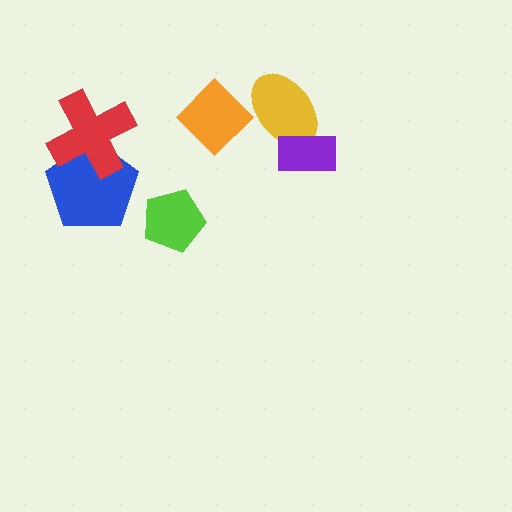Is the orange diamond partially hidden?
Yes, it is partially covered by another shape.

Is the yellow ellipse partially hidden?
Yes, it is partially covered by another shape.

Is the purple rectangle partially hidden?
No, no other shape covers it.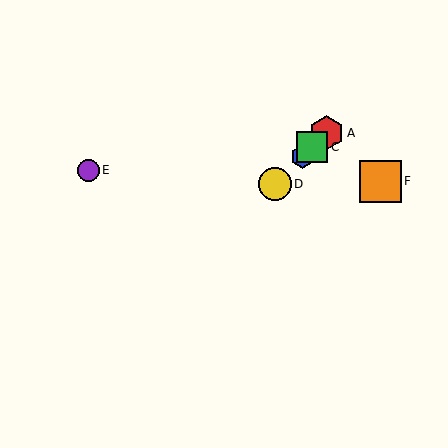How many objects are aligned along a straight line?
4 objects (A, B, C, D) are aligned along a straight line.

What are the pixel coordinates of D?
Object D is at (275, 184).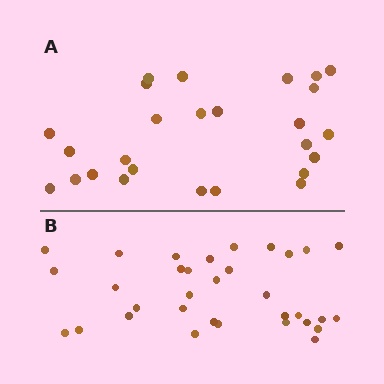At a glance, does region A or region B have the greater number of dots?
Region B (the bottom region) has more dots.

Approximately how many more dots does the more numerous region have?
Region B has roughly 8 or so more dots than region A.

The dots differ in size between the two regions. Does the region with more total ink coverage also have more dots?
No. Region A has more total ink coverage because its dots are larger, but region B actually contains more individual dots. Total area can be misleading — the number of items is what matters here.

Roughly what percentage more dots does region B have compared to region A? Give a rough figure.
About 25% more.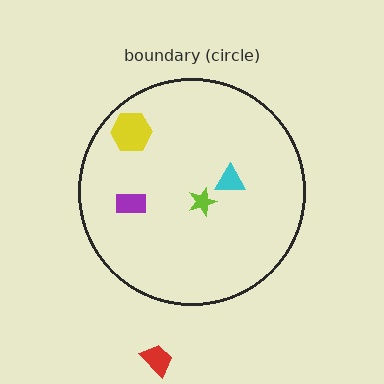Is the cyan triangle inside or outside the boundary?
Inside.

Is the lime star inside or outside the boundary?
Inside.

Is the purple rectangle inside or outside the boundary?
Inside.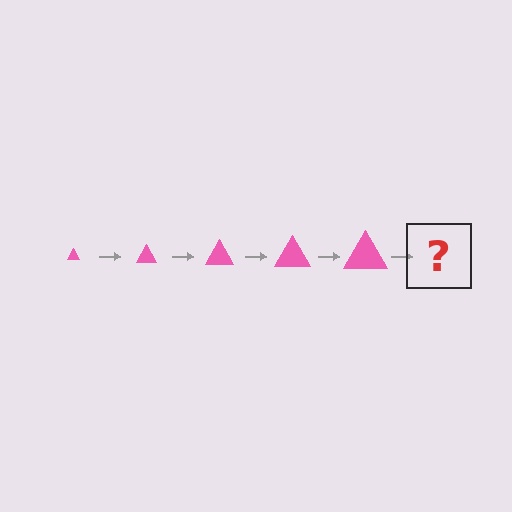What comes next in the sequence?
The next element should be a pink triangle, larger than the previous one.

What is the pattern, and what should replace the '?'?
The pattern is that the triangle gets progressively larger each step. The '?' should be a pink triangle, larger than the previous one.